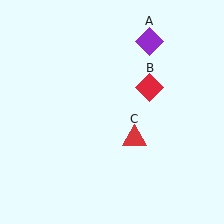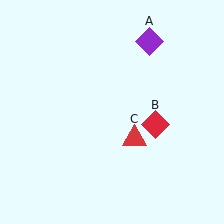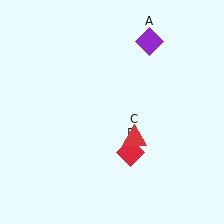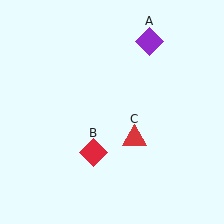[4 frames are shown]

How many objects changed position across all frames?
1 object changed position: red diamond (object B).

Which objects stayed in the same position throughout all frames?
Purple diamond (object A) and red triangle (object C) remained stationary.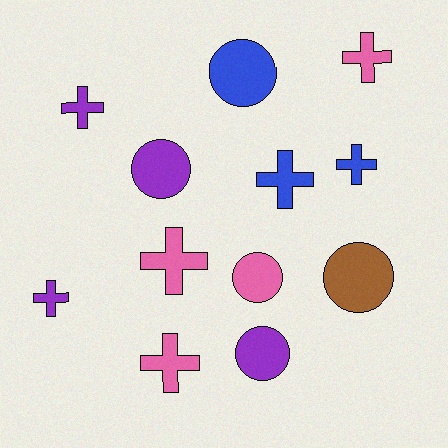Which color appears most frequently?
Purple, with 4 objects.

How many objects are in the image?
There are 12 objects.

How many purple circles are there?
There are 2 purple circles.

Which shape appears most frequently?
Cross, with 7 objects.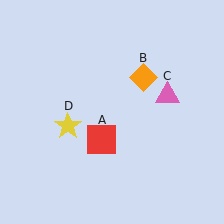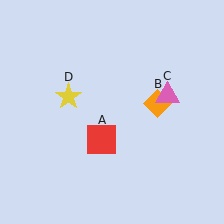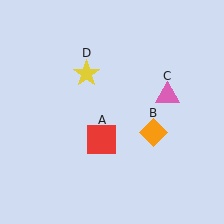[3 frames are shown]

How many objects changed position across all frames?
2 objects changed position: orange diamond (object B), yellow star (object D).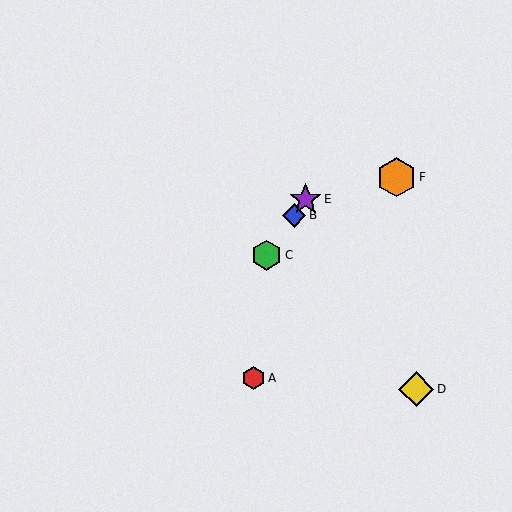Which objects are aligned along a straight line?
Objects B, C, E are aligned along a straight line.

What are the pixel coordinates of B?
Object B is at (294, 216).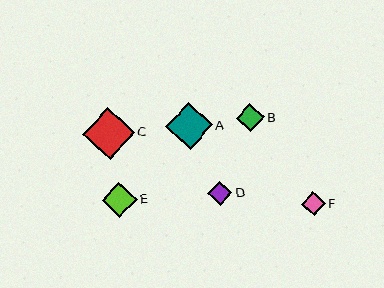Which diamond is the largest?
Diamond C is the largest with a size of approximately 52 pixels.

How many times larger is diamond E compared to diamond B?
Diamond E is approximately 1.3 times the size of diamond B.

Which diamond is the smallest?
Diamond F is the smallest with a size of approximately 23 pixels.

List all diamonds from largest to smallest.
From largest to smallest: C, A, E, B, D, F.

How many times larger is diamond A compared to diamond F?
Diamond A is approximately 2.0 times the size of diamond F.